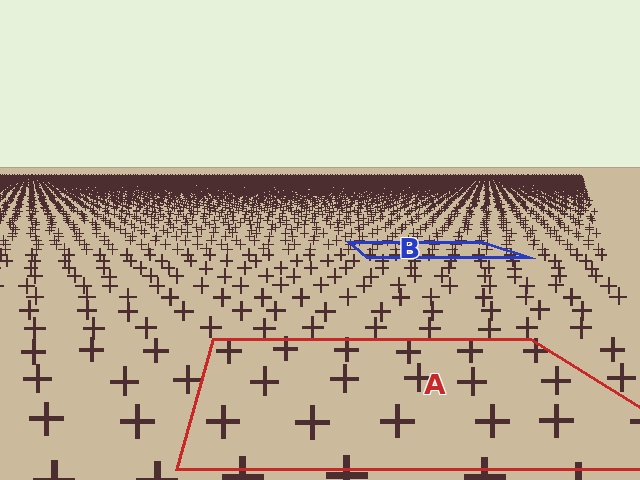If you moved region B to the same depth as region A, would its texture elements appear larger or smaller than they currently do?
They would appear larger. At a closer depth, the same texture elements are projected at a bigger on-screen size.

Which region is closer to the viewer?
Region A is closer. The texture elements there are larger and more spread out.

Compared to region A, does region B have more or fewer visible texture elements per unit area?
Region B has more texture elements per unit area — they are packed more densely because it is farther away.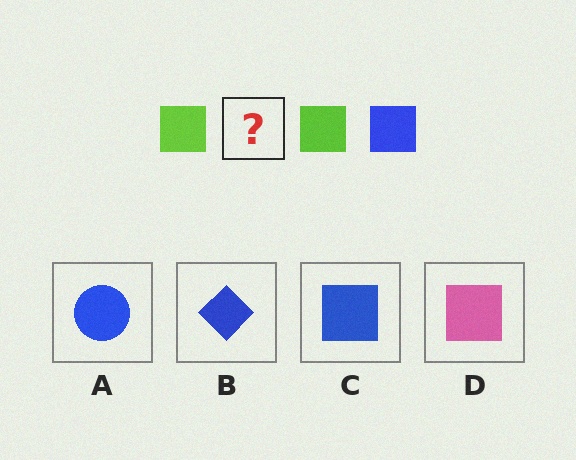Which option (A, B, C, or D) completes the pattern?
C.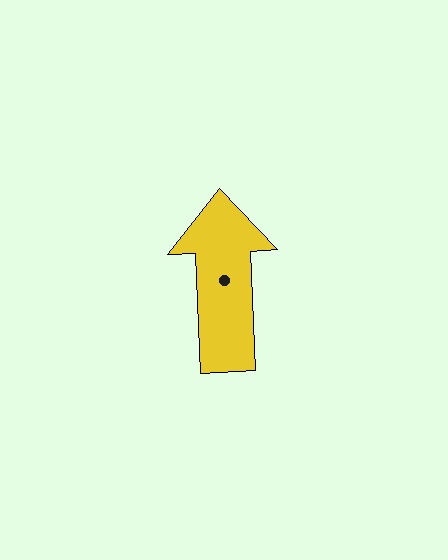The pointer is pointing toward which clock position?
Roughly 12 o'clock.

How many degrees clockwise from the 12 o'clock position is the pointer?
Approximately 357 degrees.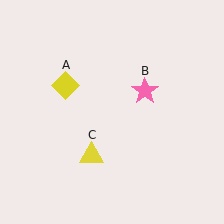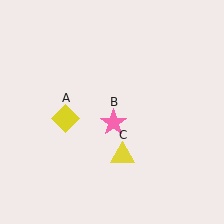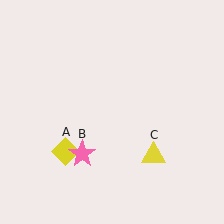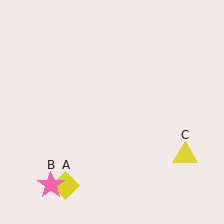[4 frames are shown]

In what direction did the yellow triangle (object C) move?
The yellow triangle (object C) moved right.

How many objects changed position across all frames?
3 objects changed position: yellow diamond (object A), pink star (object B), yellow triangle (object C).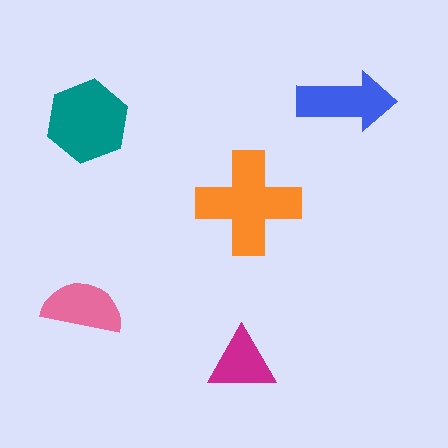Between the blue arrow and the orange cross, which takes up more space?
The orange cross.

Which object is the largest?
The orange cross.